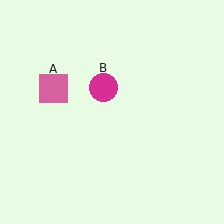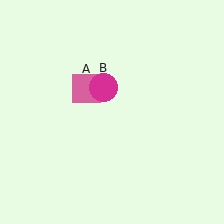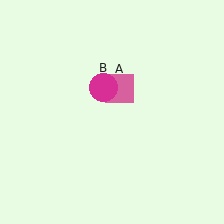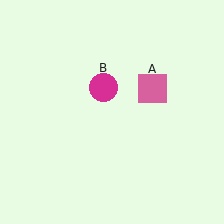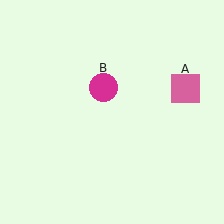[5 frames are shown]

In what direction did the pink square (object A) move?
The pink square (object A) moved right.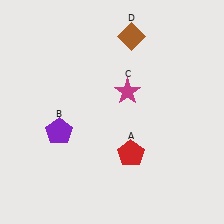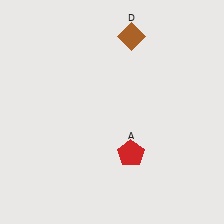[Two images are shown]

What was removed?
The purple pentagon (B), the magenta star (C) were removed in Image 2.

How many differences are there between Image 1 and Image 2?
There are 2 differences between the two images.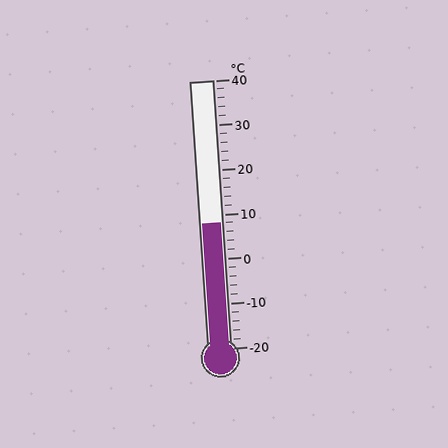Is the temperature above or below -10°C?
The temperature is above -10°C.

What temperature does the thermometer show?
The thermometer shows approximately 8°C.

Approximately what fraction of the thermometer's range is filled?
The thermometer is filled to approximately 45% of its range.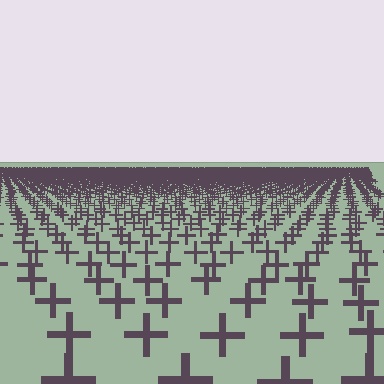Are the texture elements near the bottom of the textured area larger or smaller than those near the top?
Larger. Near the bottom, elements are closer to the viewer and appear at a bigger on-screen size.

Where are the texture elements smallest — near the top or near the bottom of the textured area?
Near the top.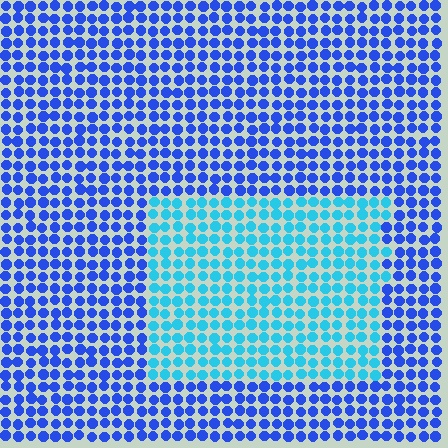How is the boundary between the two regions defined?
The boundary is defined purely by a slight shift in hue (about 40 degrees). Spacing, size, and orientation are identical on both sides.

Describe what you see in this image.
The image is filled with small blue elements in a uniform arrangement. A rectangle-shaped region is visible where the elements are tinted to a slightly different hue, forming a subtle color boundary.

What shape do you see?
I see a rectangle.